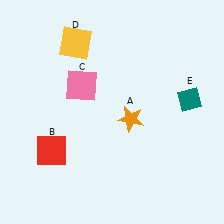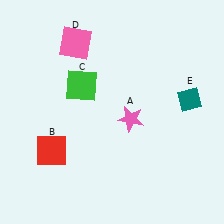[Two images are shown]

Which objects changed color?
A changed from orange to pink. C changed from pink to green. D changed from yellow to pink.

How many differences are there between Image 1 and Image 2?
There are 3 differences between the two images.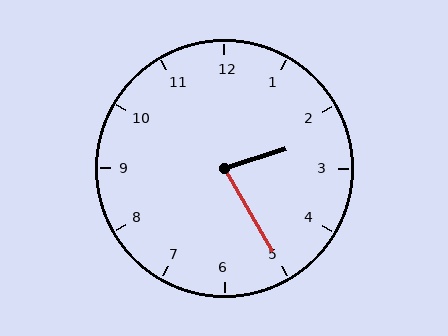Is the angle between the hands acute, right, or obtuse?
It is acute.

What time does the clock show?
2:25.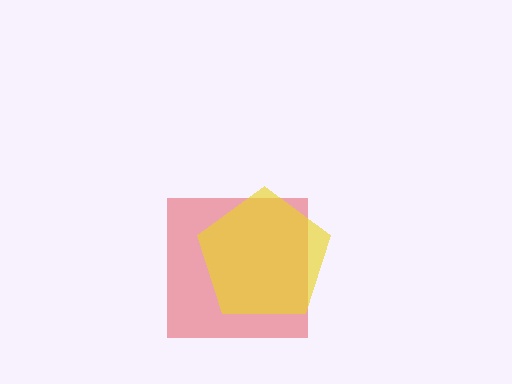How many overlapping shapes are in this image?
There are 2 overlapping shapes in the image.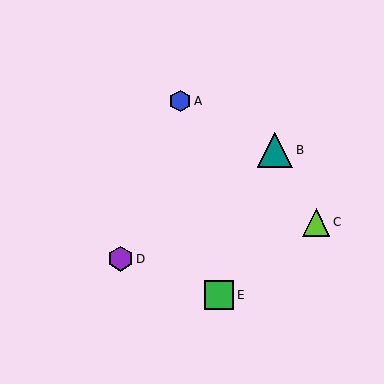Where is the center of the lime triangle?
The center of the lime triangle is at (316, 222).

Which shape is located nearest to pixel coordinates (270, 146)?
The teal triangle (labeled B) at (275, 150) is nearest to that location.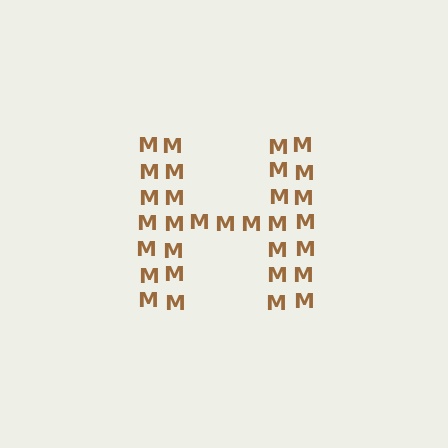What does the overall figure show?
The overall figure shows the letter H.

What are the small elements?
The small elements are letter M's.